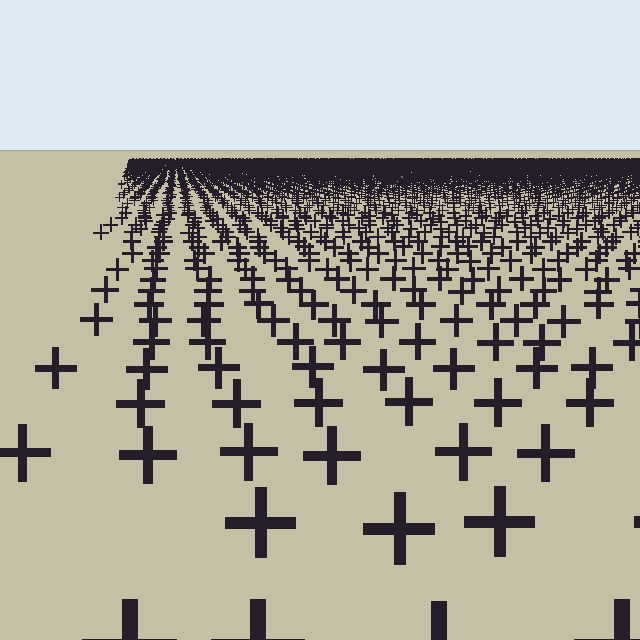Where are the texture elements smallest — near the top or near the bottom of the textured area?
Near the top.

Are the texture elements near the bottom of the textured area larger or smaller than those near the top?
Larger. Near the bottom, elements are closer to the viewer and appear at a bigger on-screen size.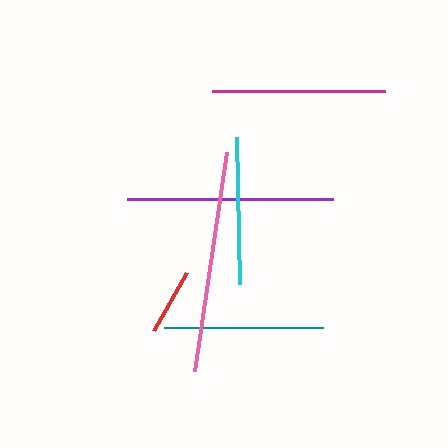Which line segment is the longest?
The pink line is the longest at approximately 221 pixels.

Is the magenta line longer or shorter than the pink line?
The pink line is longer than the magenta line.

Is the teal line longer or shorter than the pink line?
The pink line is longer than the teal line.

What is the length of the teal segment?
The teal segment is approximately 158 pixels long.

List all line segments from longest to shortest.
From longest to shortest: pink, purple, magenta, teal, cyan, red.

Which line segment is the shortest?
The red line is the shortest at approximately 67 pixels.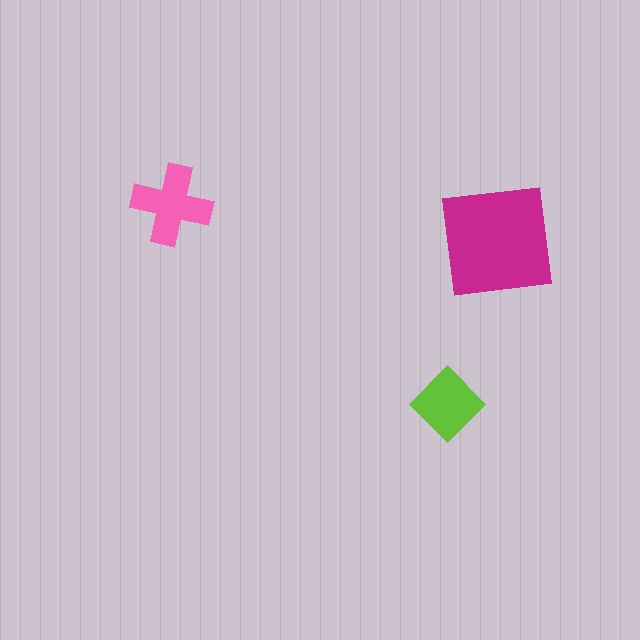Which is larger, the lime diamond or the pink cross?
The pink cross.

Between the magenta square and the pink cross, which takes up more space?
The magenta square.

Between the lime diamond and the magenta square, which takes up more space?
The magenta square.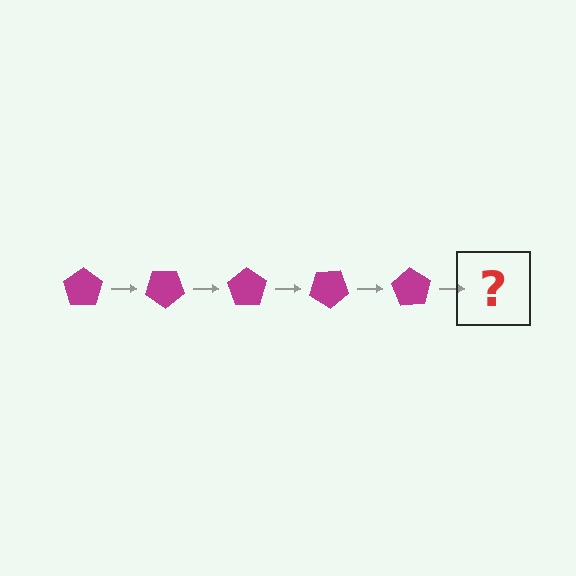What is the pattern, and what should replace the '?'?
The pattern is that the pentagon rotates 35 degrees each step. The '?' should be a magenta pentagon rotated 175 degrees.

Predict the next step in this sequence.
The next step is a magenta pentagon rotated 175 degrees.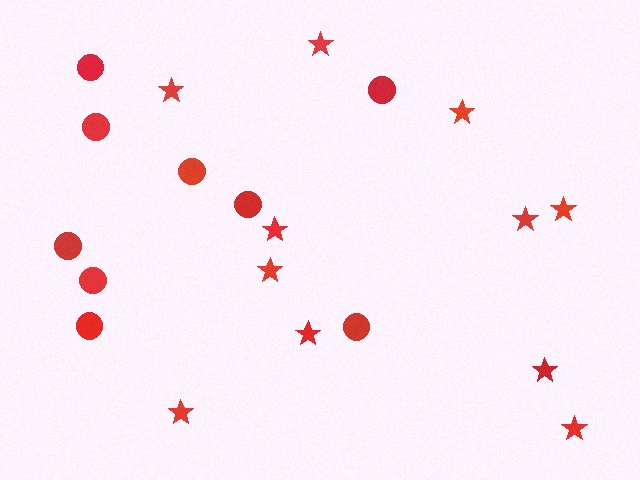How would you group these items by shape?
There are 2 groups: one group of stars (11) and one group of circles (9).